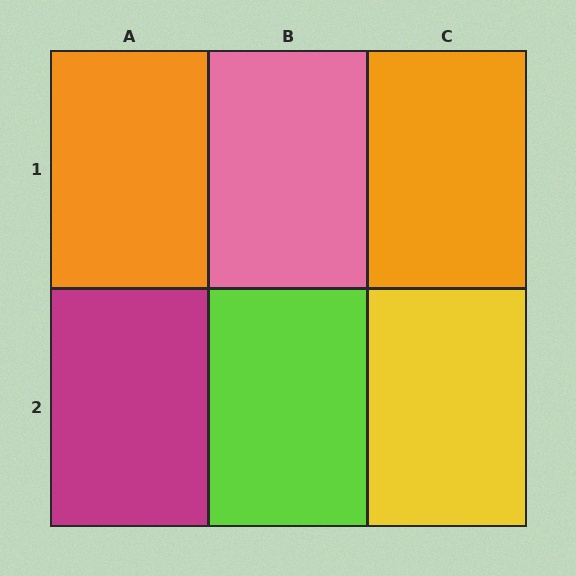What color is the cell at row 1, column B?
Pink.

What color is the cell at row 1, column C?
Orange.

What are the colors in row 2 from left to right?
Magenta, lime, yellow.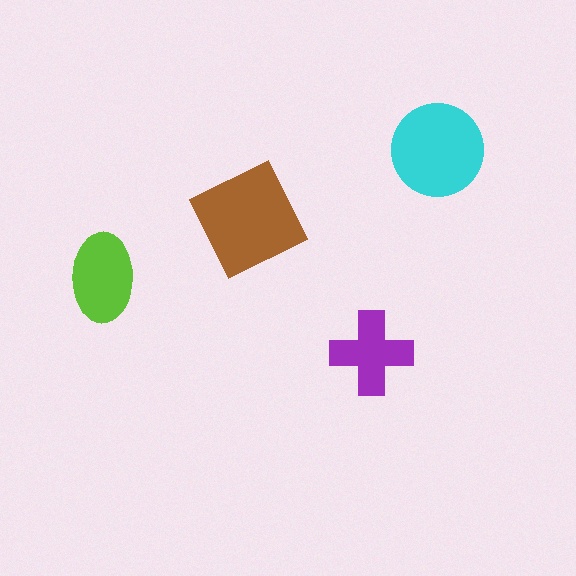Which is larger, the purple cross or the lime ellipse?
The lime ellipse.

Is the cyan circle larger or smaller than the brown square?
Smaller.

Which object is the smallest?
The purple cross.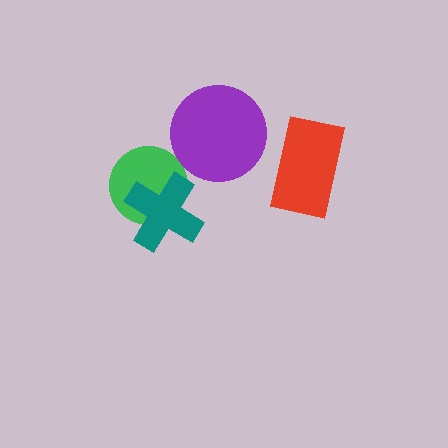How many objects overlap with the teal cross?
1 object overlaps with the teal cross.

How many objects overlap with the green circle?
1 object overlaps with the green circle.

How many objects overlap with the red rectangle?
0 objects overlap with the red rectangle.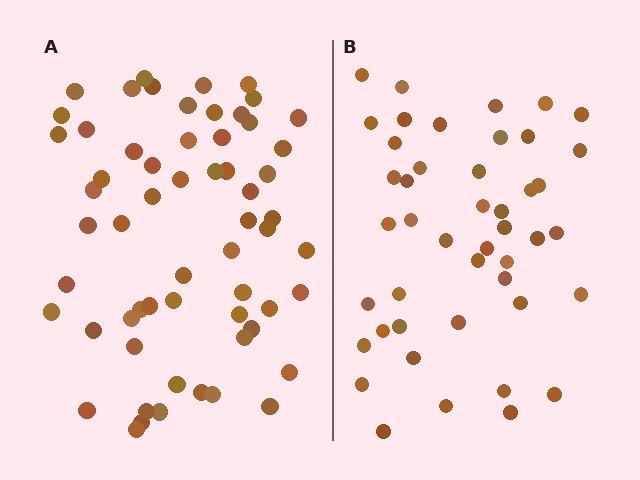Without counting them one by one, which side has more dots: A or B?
Region A (the left region) has more dots.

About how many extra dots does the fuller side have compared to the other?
Region A has approximately 15 more dots than region B.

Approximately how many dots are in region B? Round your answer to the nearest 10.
About 40 dots. (The exact count is 45, which rounds to 40.)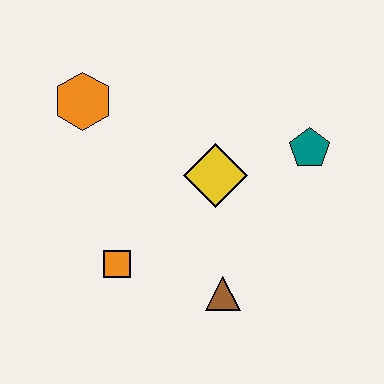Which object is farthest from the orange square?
The teal pentagon is farthest from the orange square.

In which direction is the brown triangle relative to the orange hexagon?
The brown triangle is below the orange hexagon.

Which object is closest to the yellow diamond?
The teal pentagon is closest to the yellow diamond.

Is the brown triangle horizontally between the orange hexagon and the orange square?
No